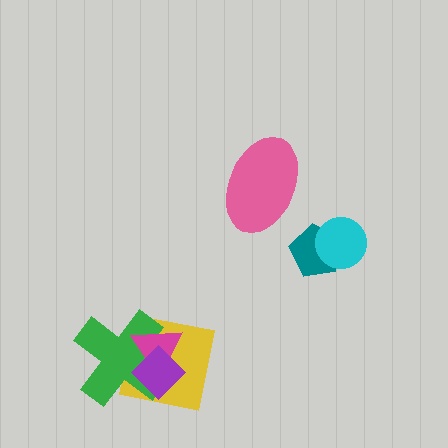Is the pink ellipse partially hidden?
No, no other shape covers it.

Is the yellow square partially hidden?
Yes, it is partially covered by another shape.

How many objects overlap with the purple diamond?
3 objects overlap with the purple diamond.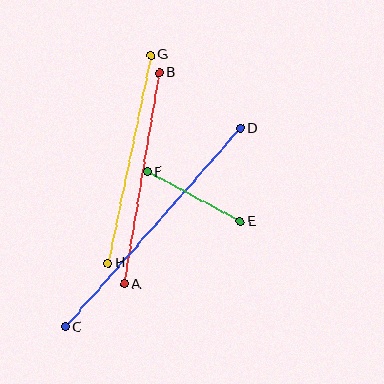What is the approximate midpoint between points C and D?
The midpoint is at approximately (153, 228) pixels.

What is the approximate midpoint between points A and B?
The midpoint is at approximately (142, 178) pixels.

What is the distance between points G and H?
The distance is approximately 212 pixels.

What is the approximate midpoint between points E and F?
The midpoint is at approximately (194, 197) pixels.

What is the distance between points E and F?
The distance is approximately 106 pixels.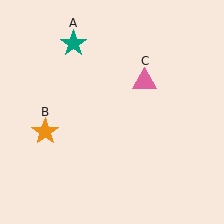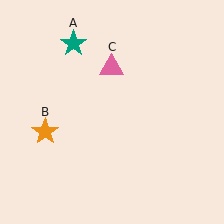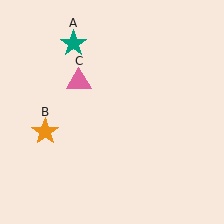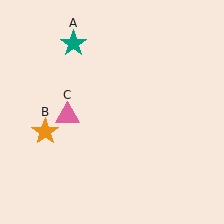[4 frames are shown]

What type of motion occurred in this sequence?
The pink triangle (object C) rotated counterclockwise around the center of the scene.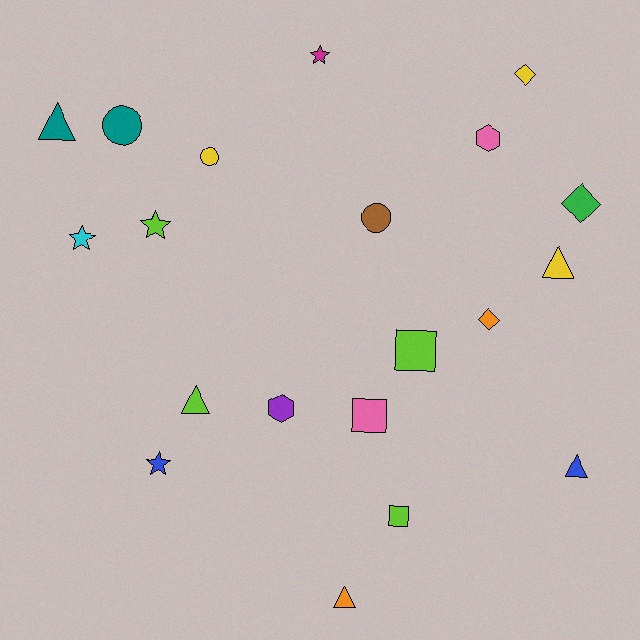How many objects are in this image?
There are 20 objects.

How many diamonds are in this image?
There are 3 diamonds.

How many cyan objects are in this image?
There is 1 cyan object.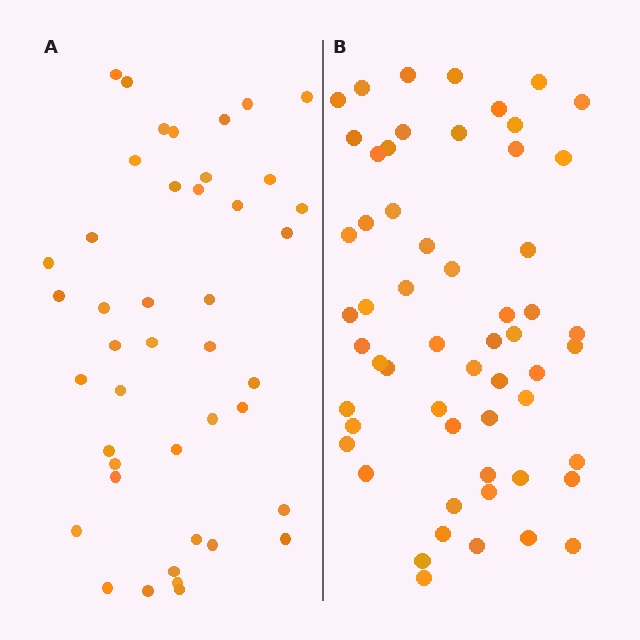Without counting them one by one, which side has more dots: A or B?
Region B (the right region) has more dots.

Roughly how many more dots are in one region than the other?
Region B has approximately 15 more dots than region A.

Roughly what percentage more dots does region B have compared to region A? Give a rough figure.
About 35% more.